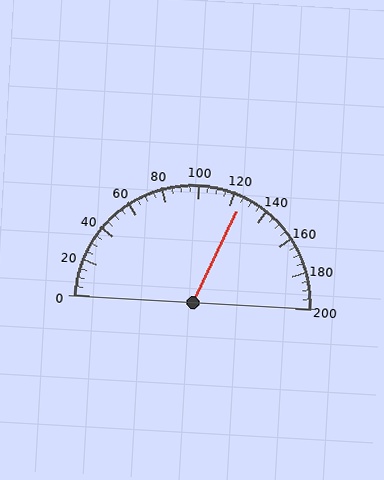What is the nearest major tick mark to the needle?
The nearest major tick mark is 120.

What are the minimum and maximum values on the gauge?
The gauge ranges from 0 to 200.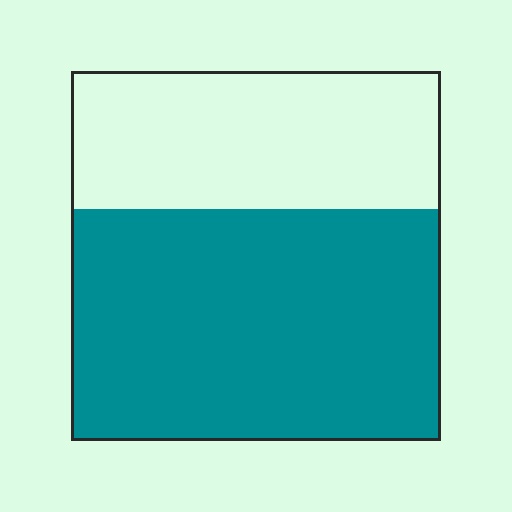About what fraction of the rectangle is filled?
About five eighths (5/8).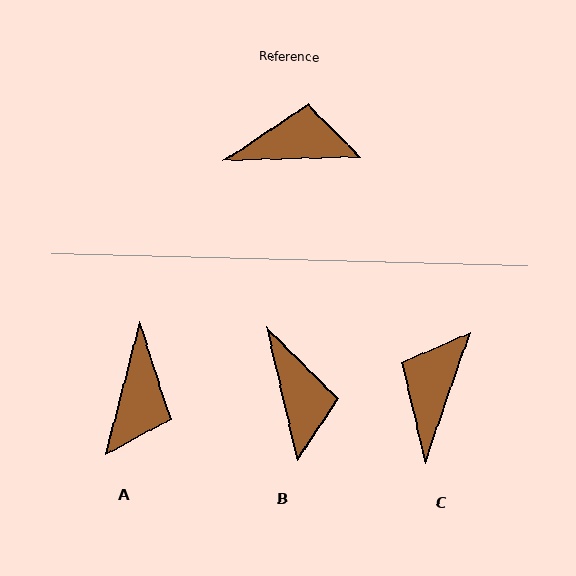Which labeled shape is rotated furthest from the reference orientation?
A, about 106 degrees away.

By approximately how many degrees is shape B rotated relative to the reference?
Approximately 78 degrees clockwise.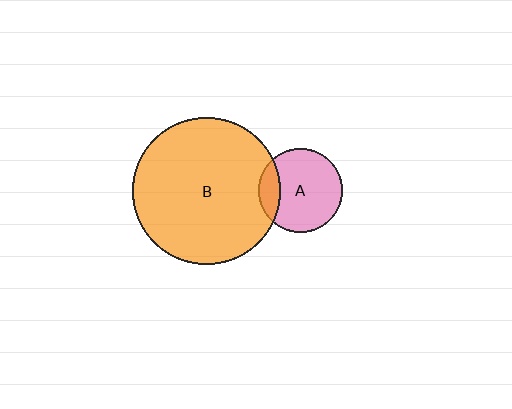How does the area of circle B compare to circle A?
Approximately 3.1 times.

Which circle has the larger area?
Circle B (orange).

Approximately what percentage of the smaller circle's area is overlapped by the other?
Approximately 15%.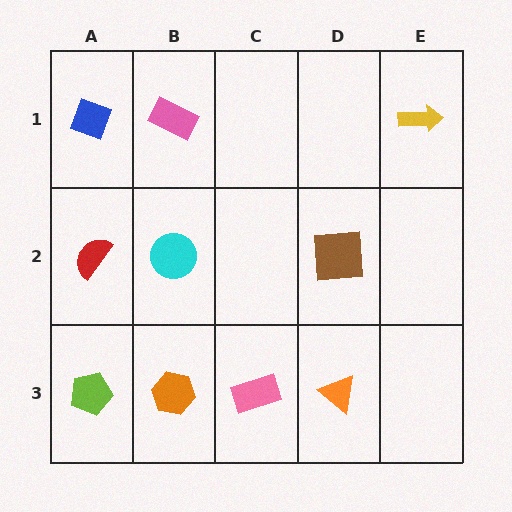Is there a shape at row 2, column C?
No, that cell is empty.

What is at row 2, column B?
A cyan circle.